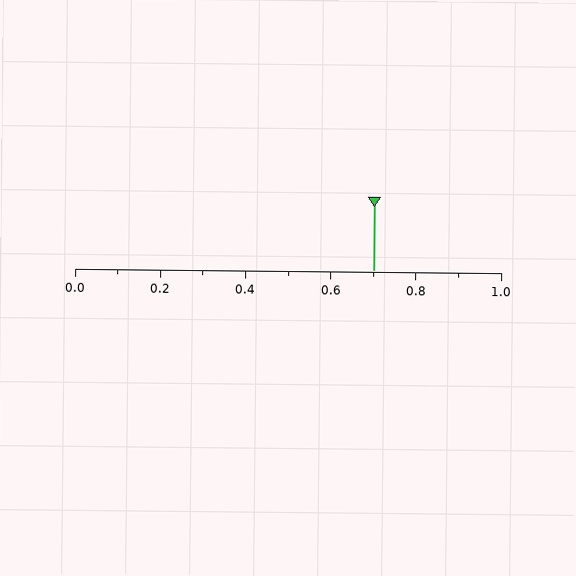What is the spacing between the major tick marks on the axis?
The major ticks are spaced 0.2 apart.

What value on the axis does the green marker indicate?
The marker indicates approximately 0.7.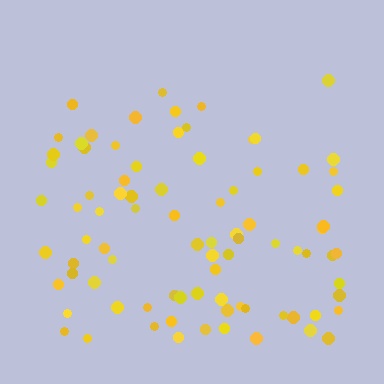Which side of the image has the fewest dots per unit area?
The top.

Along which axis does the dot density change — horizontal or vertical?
Vertical.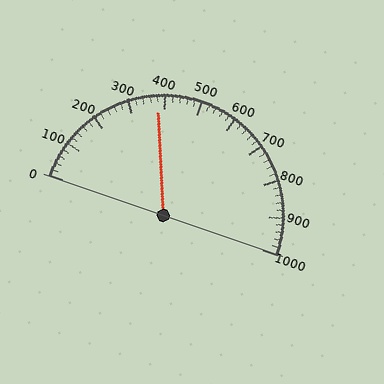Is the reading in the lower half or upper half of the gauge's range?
The reading is in the lower half of the range (0 to 1000).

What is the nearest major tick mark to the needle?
The nearest major tick mark is 400.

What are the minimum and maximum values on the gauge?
The gauge ranges from 0 to 1000.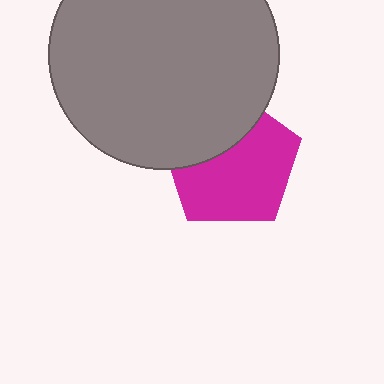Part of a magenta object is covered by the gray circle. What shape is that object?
It is a pentagon.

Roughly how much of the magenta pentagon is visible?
Most of it is visible (roughly 65%).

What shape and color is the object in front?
The object in front is a gray circle.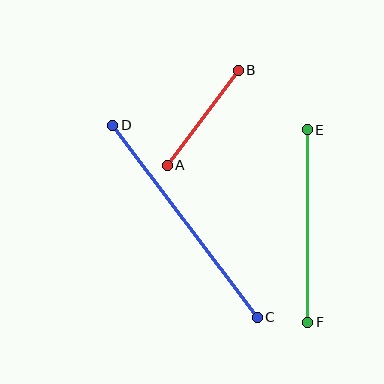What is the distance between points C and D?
The distance is approximately 240 pixels.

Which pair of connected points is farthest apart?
Points C and D are farthest apart.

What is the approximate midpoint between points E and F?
The midpoint is at approximately (307, 226) pixels.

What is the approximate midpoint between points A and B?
The midpoint is at approximately (203, 118) pixels.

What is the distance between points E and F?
The distance is approximately 192 pixels.